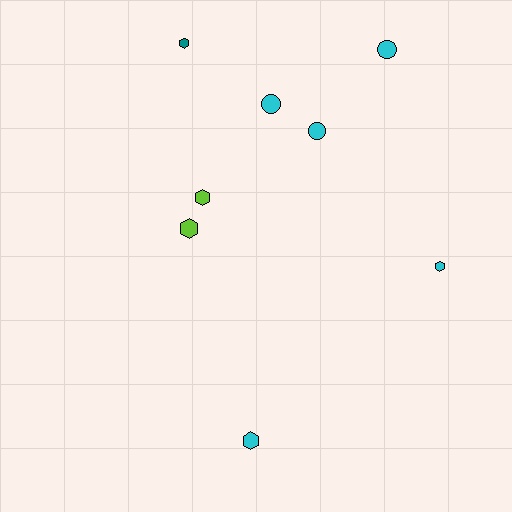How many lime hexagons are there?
There are 2 lime hexagons.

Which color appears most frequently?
Cyan, with 5 objects.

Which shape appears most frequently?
Hexagon, with 5 objects.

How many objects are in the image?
There are 8 objects.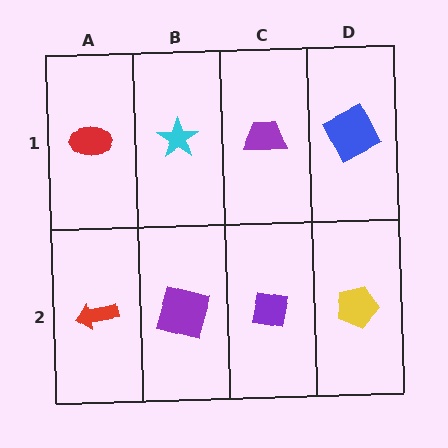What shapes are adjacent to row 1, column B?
A purple square (row 2, column B), a red ellipse (row 1, column A), a purple trapezoid (row 1, column C).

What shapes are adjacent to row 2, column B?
A cyan star (row 1, column B), a red arrow (row 2, column A), a purple square (row 2, column C).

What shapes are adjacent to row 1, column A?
A red arrow (row 2, column A), a cyan star (row 1, column B).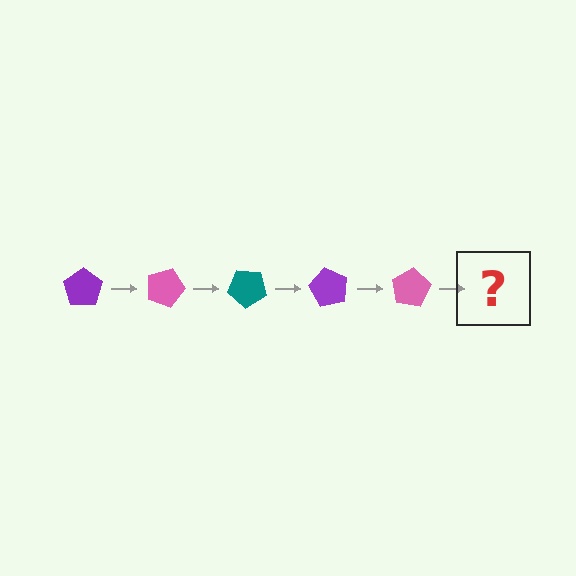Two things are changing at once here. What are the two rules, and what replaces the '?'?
The two rules are that it rotates 20 degrees each step and the color cycles through purple, pink, and teal. The '?' should be a teal pentagon, rotated 100 degrees from the start.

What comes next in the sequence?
The next element should be a teal pentagon, rotated 100 degrees from the start.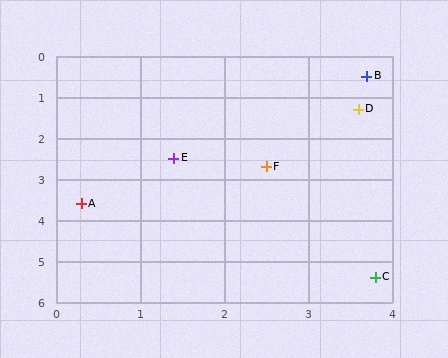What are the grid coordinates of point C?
Point C is at approximately (3.8, 5.4).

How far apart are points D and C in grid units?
Points D and C are about 4.1 grid units apart.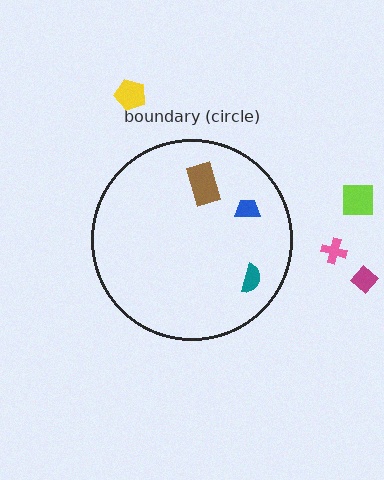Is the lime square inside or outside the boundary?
Outside.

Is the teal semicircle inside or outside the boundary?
Inside.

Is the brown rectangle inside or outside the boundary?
Inside.